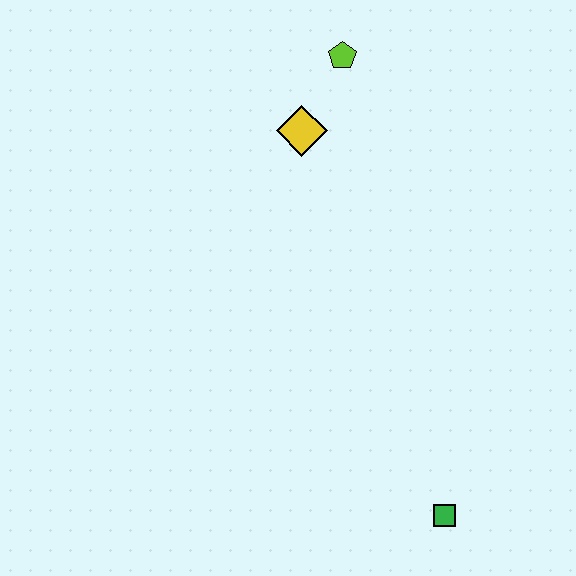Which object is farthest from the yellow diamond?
The green square is farthest from the yellow diamond.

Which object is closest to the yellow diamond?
The lime pentagon is closest to the yellow diamond.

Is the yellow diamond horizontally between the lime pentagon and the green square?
No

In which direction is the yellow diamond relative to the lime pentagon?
The yellow diamond is below the lime pentagon.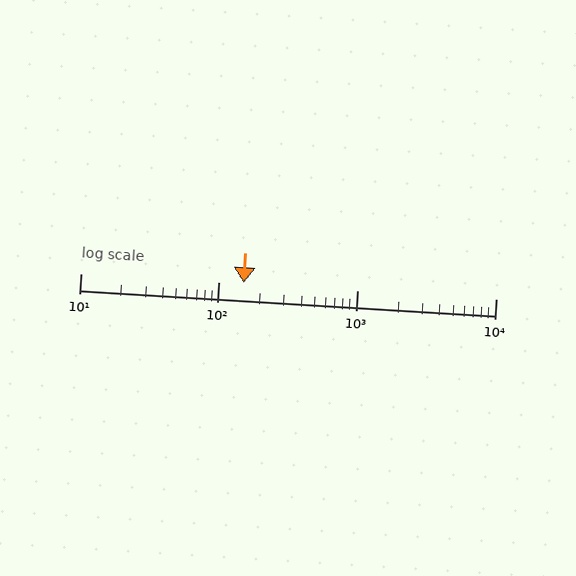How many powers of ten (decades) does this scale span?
The scale spans 3 decades, from 10 to 10000.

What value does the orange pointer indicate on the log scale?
The pointer indicates approximately 150.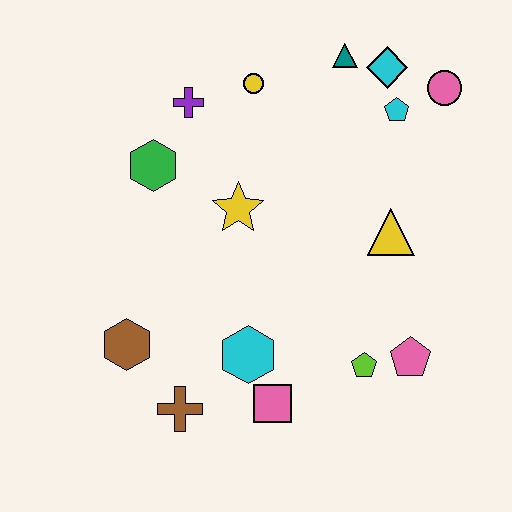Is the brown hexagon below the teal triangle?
Yes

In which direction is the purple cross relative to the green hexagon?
The purple cross is above the green hexagon.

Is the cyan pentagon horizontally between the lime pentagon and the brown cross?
No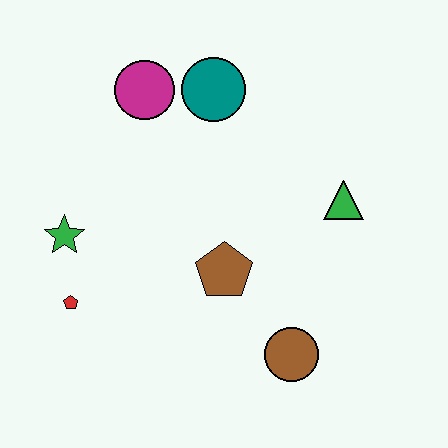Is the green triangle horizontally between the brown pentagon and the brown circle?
No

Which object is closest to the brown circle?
The brown pentagon is closest to the brown circle.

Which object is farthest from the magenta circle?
The brown circle is farthest from the magenta circle.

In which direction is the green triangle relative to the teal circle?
The green triangle is to the right of the teal circle.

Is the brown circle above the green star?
No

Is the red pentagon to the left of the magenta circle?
Yes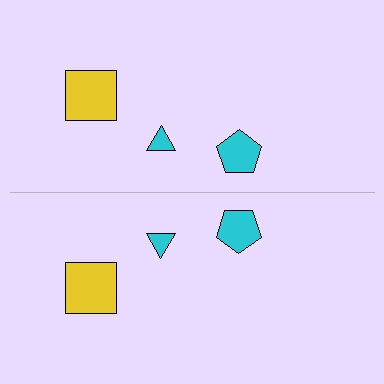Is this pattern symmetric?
Yes, this pattern has bilateral (reflection) symmetry.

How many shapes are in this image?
There are 6 shapes in this image.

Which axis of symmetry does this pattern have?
The pattern has a horizontal axis of symmetry running through the center of the image.